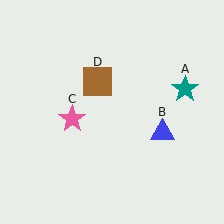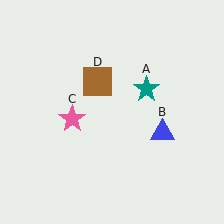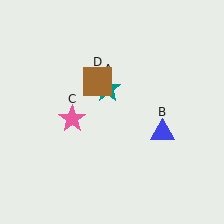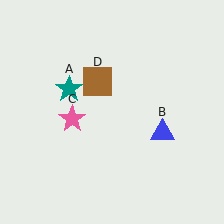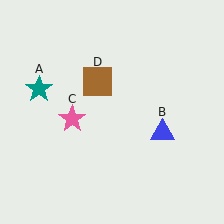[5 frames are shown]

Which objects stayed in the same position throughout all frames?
Blue triangle (object B) and pink star (object C) and brown square (object D) remained stationary.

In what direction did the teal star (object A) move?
The teal star (object A) moved left.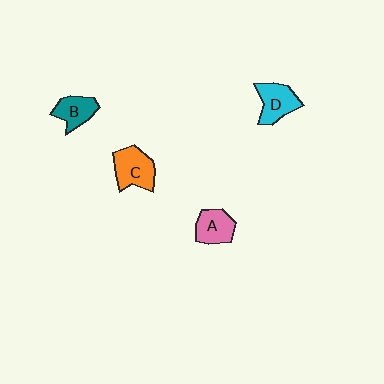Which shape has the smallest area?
Shape B (teal).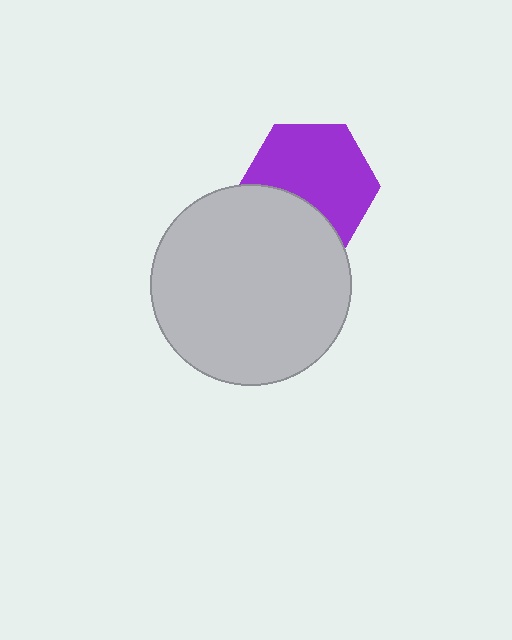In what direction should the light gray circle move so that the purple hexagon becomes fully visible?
The light gray circle should move down. That is the shortest direction to clear the overlap and leave the purple hexagon fully visible.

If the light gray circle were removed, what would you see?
You would see the complete purple hexagon.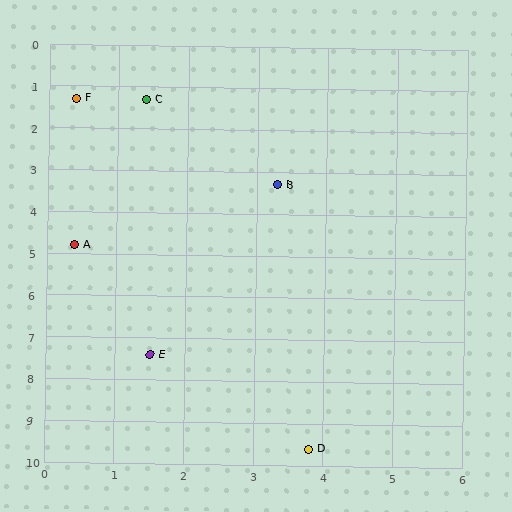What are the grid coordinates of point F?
Point F is at approximately (0.4, 1.3).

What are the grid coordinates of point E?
Point E is at approximately (1.5, 7.4).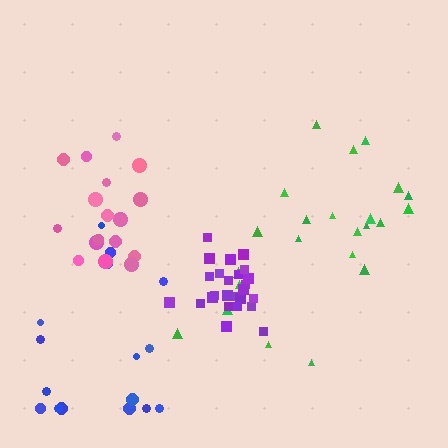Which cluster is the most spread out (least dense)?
Blue.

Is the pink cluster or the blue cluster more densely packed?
Pink.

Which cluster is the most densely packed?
Purple.